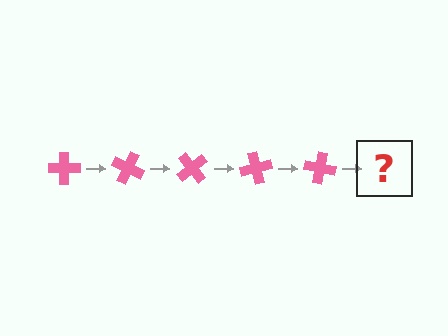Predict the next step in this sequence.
The next step is a pink cross rotated 125 degrees.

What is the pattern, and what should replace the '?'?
The pattern is that the cross rotates 25 degrees each step. The '?' should be a pink cross rotated 125 degrees.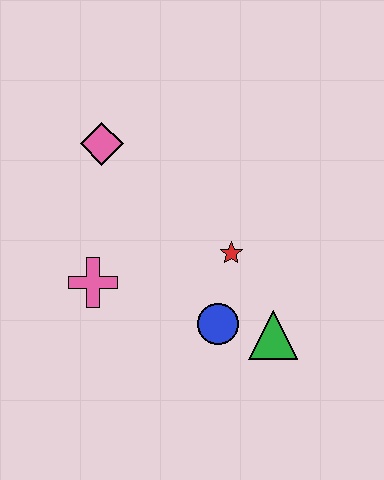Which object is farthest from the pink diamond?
The green triangle is farthest from the pink diamond.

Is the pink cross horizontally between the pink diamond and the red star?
No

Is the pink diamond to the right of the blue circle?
No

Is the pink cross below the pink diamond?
Yes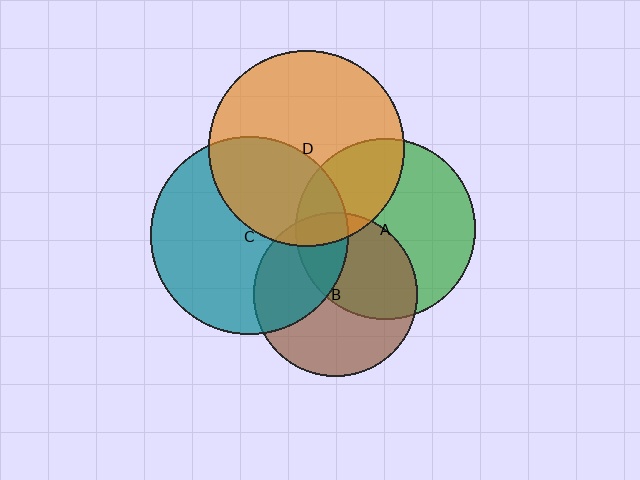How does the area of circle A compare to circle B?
Approximately 1.2 times.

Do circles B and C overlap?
Yes.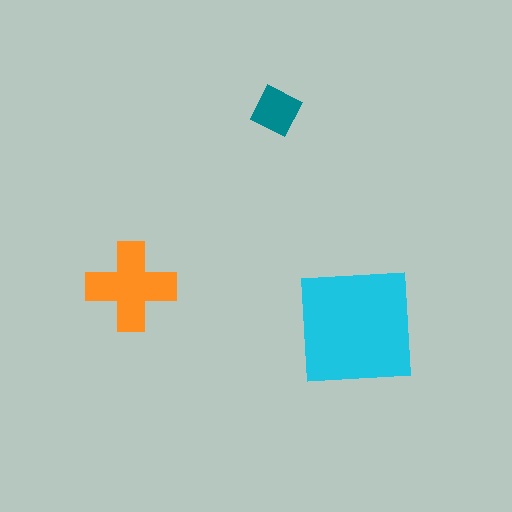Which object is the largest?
The cyan square.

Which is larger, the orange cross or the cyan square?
The cyan square.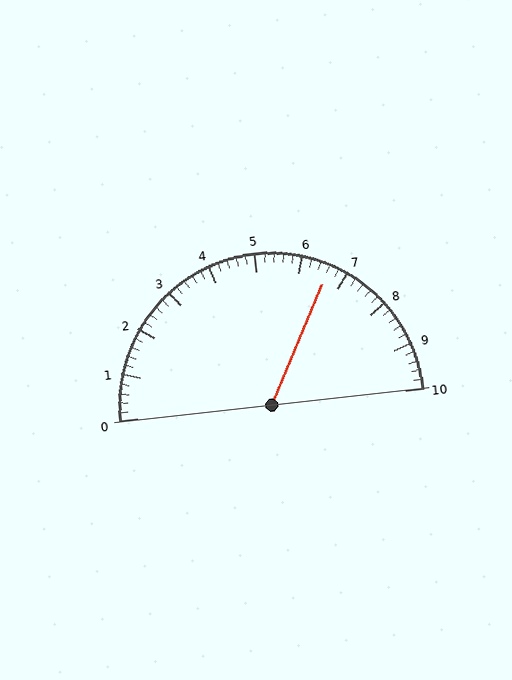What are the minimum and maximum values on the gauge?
The gauge ranges from 0 to 10.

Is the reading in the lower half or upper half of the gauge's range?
The reading is in the upper half of the range (0 to 10).